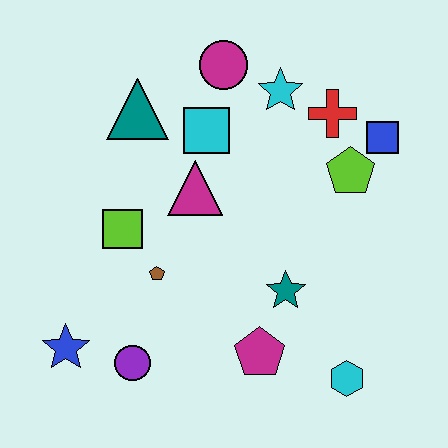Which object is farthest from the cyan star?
The blue star is farthest from the cyan star.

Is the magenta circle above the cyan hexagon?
Yes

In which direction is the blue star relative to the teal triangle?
The blue star is below the teal triangle.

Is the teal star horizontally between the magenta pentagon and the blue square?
Yes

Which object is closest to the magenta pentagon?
The teal star is closest to the magenta pentagon.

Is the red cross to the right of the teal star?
Yes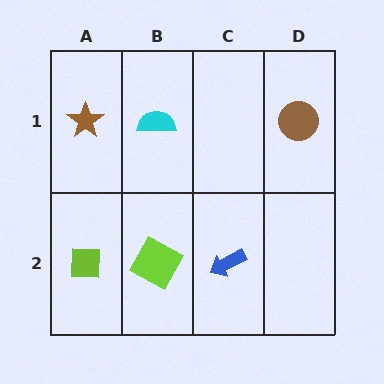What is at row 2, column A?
A lime square.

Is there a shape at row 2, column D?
No, that cell is empty.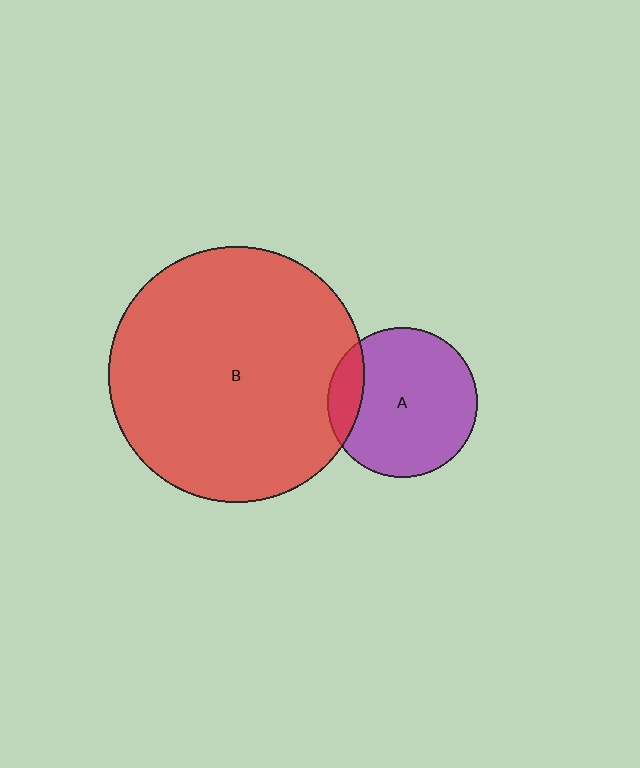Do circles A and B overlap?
Yes.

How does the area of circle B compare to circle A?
Approximately 2.9 times.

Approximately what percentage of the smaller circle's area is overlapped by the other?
Approximately 15%.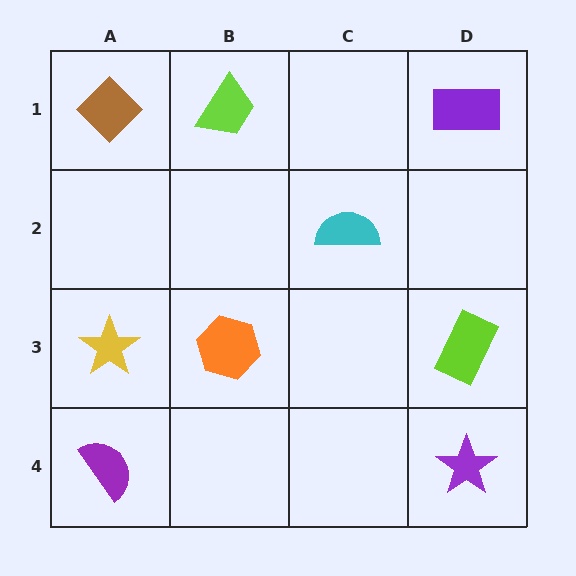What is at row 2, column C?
A cyan semicircle.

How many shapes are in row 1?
3 shapes.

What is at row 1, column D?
A purple rectangle.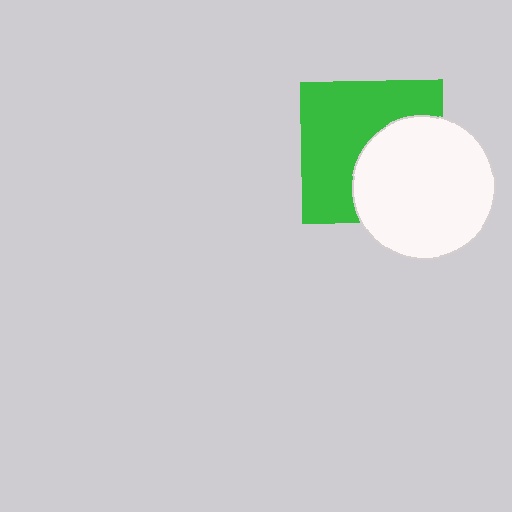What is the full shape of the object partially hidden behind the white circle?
The partially hidden object is a green square.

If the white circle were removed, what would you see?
You would see the complete green square.